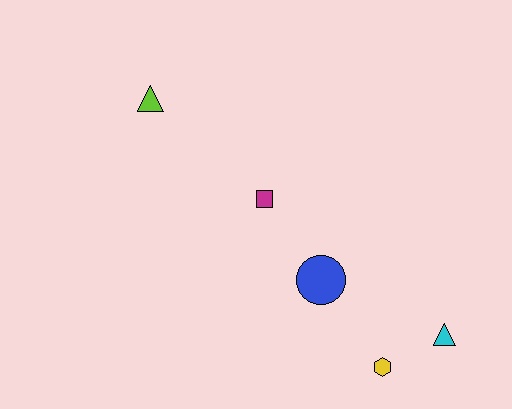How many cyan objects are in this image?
There is 1 cyan object.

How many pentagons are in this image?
There are no pentagons.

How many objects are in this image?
There are 5 objects.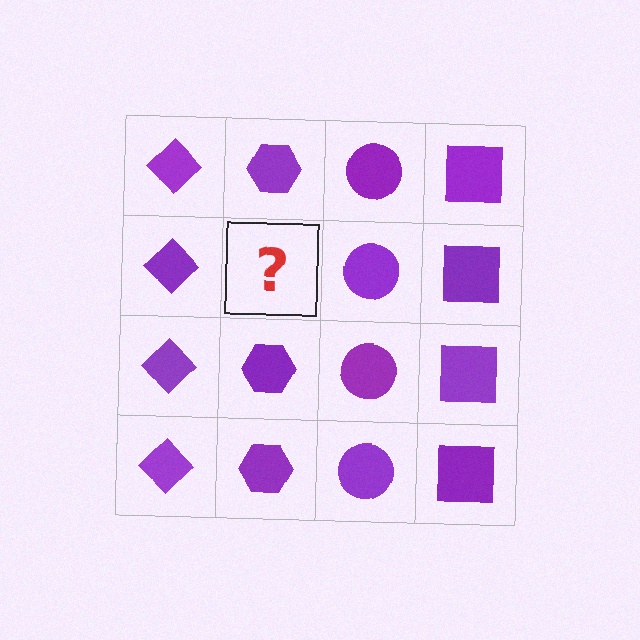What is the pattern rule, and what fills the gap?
The rule is that each column has a consistent shape. The gap should be filled with a purple hexagon.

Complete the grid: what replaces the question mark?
The question mark should be replaced with a purple hexagon.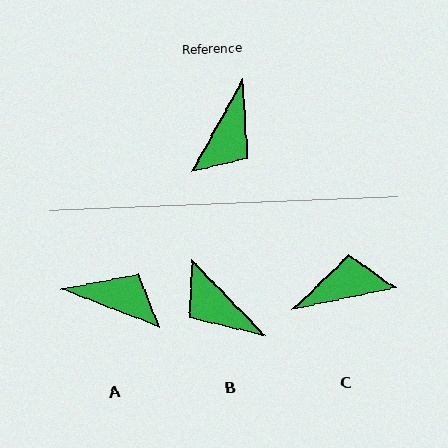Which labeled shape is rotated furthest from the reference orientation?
C, about 131 degrees away.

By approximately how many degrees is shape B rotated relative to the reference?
Approximately 107 degrees clockwise.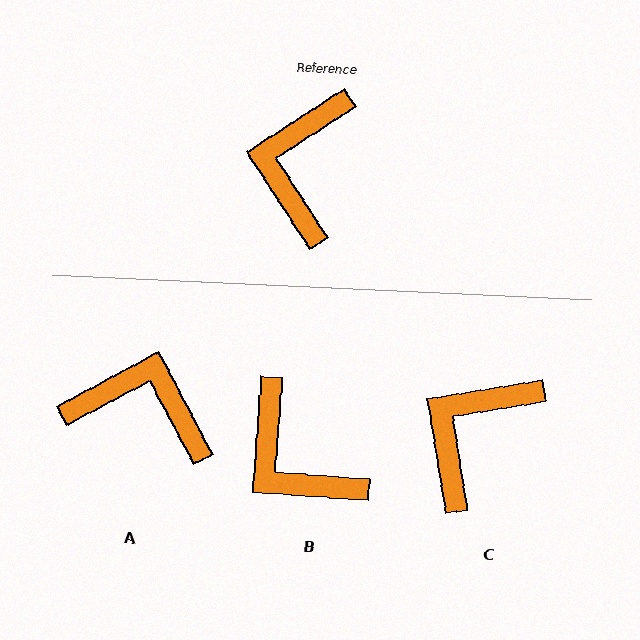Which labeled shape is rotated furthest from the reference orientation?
A, about 95 degrees away.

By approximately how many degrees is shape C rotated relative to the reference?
Approximately 24 degrees clockwise.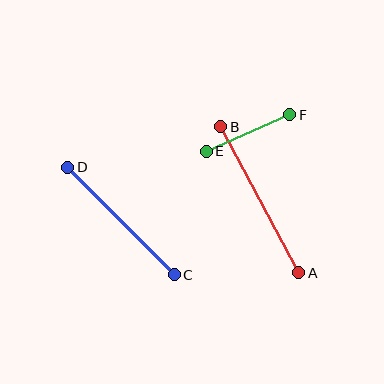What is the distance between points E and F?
The distance is approximately 91 pixels.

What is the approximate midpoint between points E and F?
The midpoint is at approximately (248, 133) pixels.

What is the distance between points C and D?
The distance is approximately 152 pixels.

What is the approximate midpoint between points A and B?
The midpoint is at approximately (260, 200) pixels.